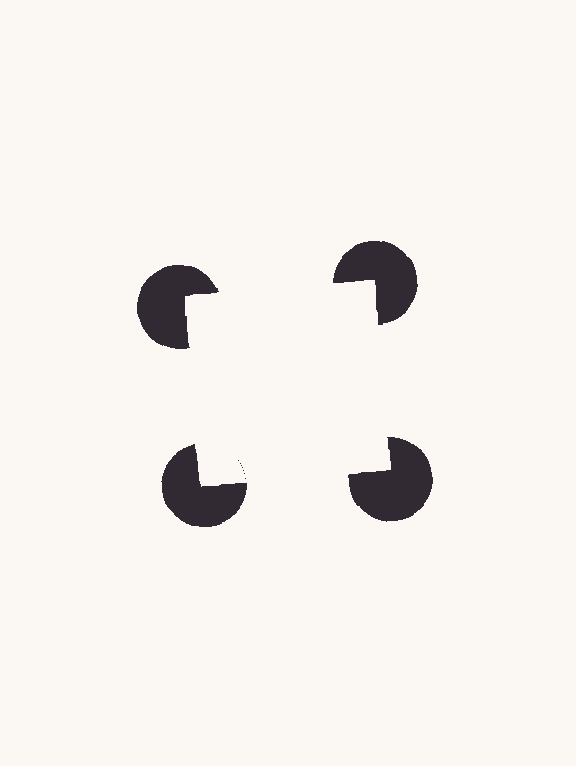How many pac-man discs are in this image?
There are 4 — one at each vertex of the illusory square.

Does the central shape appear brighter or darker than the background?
It typically appears slightly brighter than the background, even though no actual brightness change is drawn.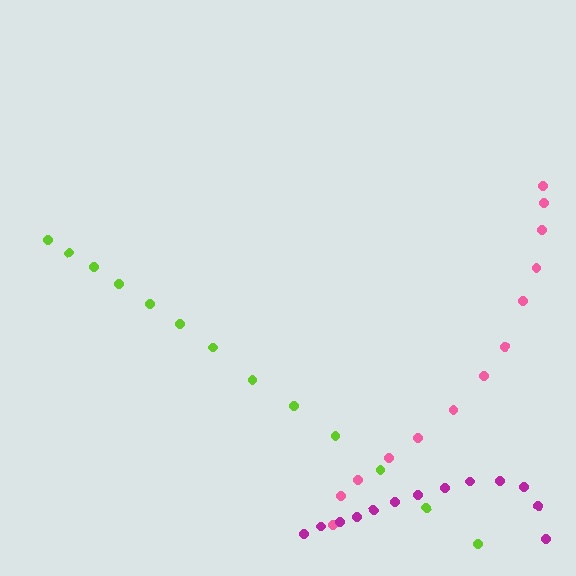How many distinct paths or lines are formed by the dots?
There are 3 distinct paths.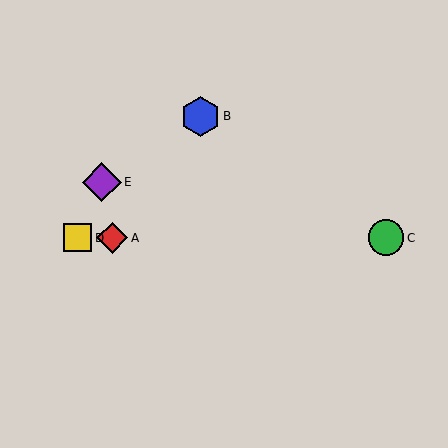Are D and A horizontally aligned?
Yes, both are at y≈238.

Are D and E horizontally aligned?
No, D is at y≈238 and E is at y≈182.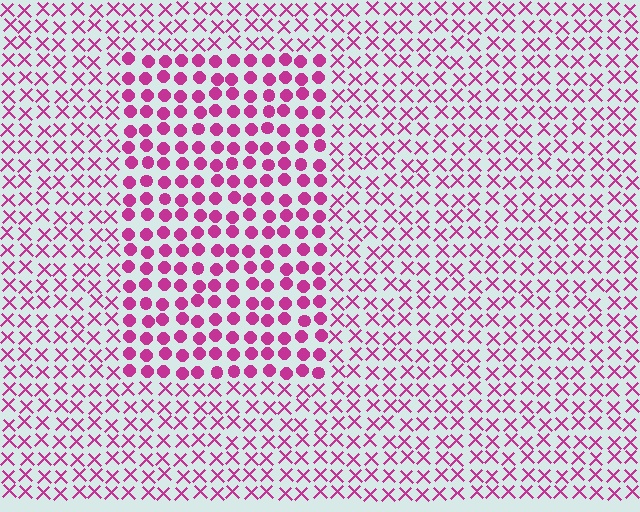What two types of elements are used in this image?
The image uses circles inside the rectangle region and X marks outside it.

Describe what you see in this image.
The image is filled with small magenta elements arranged in a uniform grid. A rectangle-shaped region contains circles, while the surrounding area contains X marks. The boundary is defined purely by the change in element shape.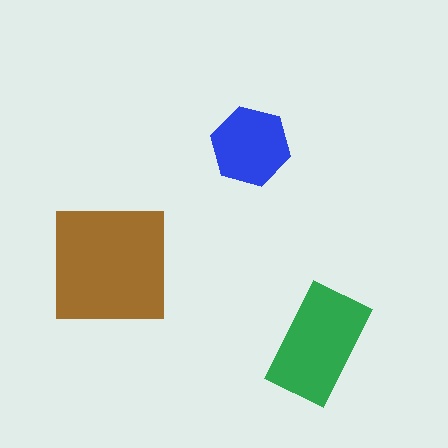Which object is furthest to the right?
The green rectangle is rightmost.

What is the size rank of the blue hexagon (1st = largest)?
3rd.